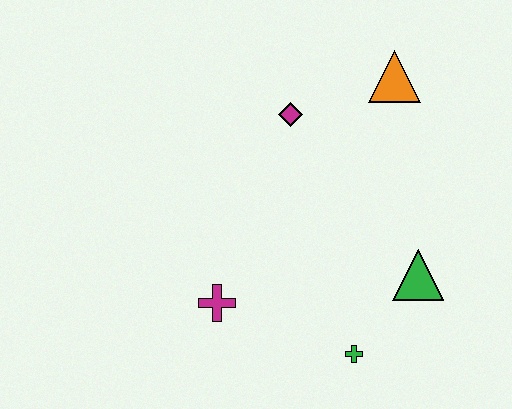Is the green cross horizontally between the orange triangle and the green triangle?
No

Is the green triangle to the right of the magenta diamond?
Yes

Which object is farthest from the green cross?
The orange triangle is farthest from the green cross.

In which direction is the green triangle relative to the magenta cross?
The green triangle is to the right of the magenta cross.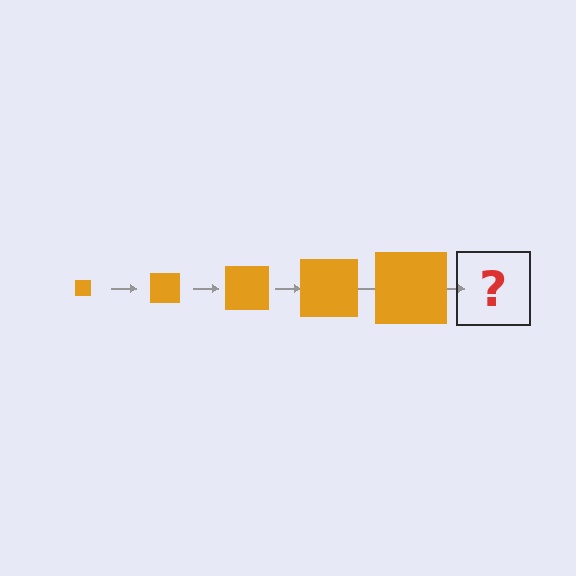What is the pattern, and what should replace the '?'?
The pattern is that the square gets progressively larger each step. The '?' should be an orange square, larger than the previous one.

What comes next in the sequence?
The next element should be an orange square, larger than the previous one.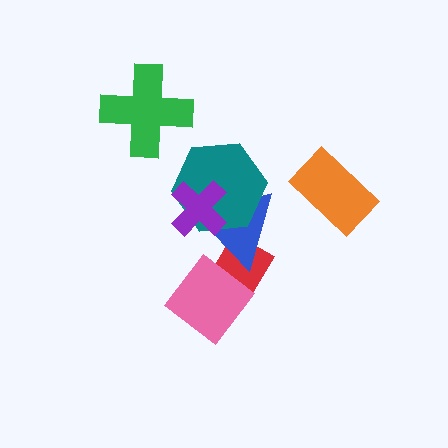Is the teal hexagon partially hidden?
Yes, it is partially covered by another shape.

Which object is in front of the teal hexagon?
The purple cross is in front of the teal hexagon.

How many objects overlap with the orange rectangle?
0 objects overlap with the orange rectangle.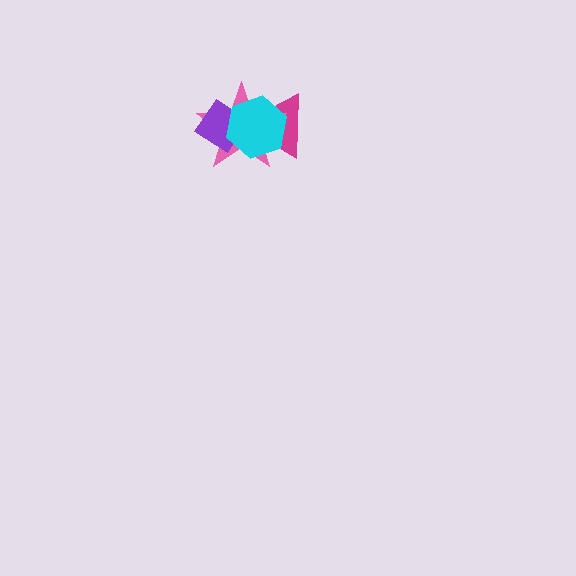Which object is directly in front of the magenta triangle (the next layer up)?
The pink star is directly in front of the magenta triangle.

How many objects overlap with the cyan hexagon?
3 objects overlap with the cyan hexagon.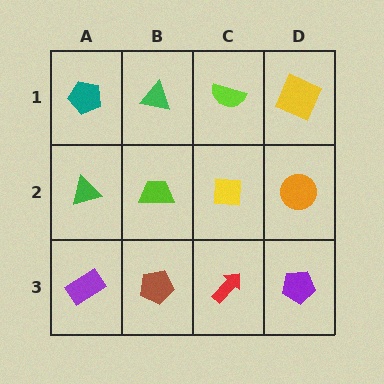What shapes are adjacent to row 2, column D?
A yellow square (row 1, column D), a purple pentagon (row 3, column D), a yellow square (row 2, column C).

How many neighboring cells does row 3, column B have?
3.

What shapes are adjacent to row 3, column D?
An orange circle (row 2, column D), a red arrow (row 3, column C).